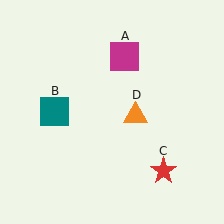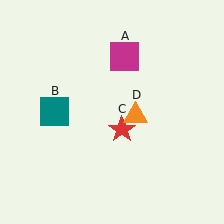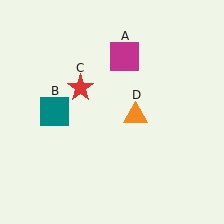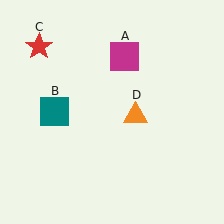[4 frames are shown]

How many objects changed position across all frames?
1 object changed position: red star (object C).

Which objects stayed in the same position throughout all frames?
Magenta square (object A) and teal square (object B) and orange triangle (object D) remained stationary.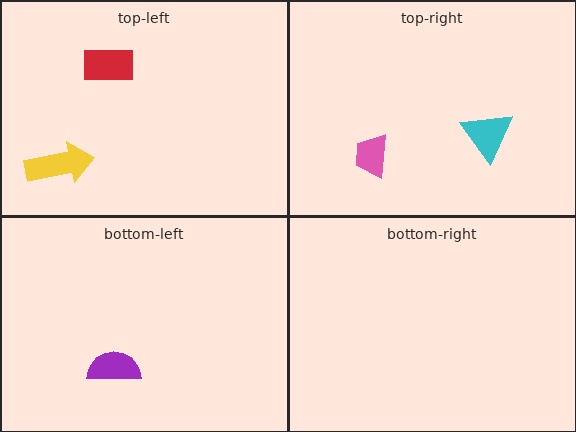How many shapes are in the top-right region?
2.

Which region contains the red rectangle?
The top-left region.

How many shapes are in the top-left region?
2.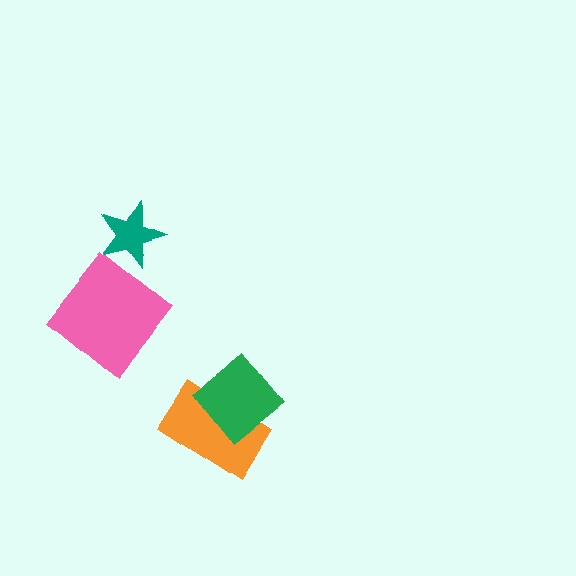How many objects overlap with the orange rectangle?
1 object overlaps with the orange rectangle.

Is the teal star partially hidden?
No, no other shape covers it.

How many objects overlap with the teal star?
0 objects overlap with the teal star.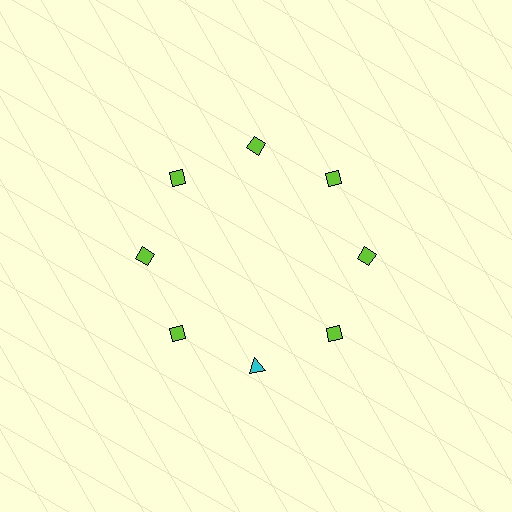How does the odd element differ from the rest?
It differs in both color (cyan instead of lime) and shape (triangle instead of diamond).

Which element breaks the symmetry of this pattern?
The cyan triangle at roughly the 6 o'clock position breaks the symmetry. All other shapes are lime diamonds.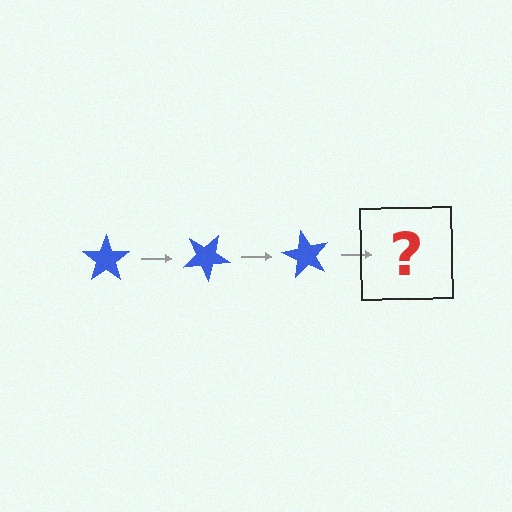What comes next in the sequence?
The next element should be a blue star rotated 90 degrees.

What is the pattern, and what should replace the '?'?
The pattern is that the star rotates 30 degrees each step. The '?' should be a blue star rotated 90 degrees.